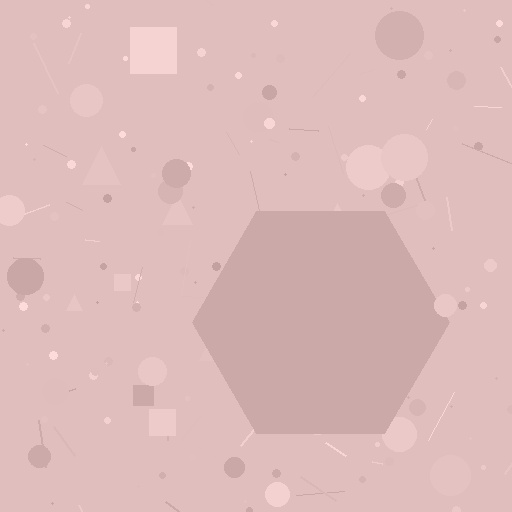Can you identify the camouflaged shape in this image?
The camouflaged shape is a hexagon.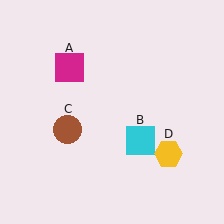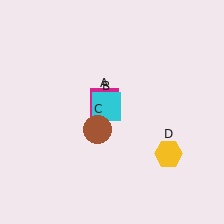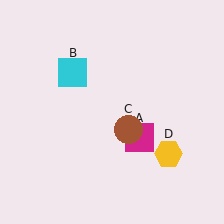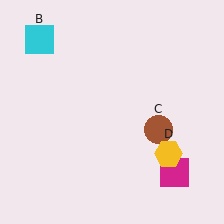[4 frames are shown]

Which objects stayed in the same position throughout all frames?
Yellow hexagon (object D) remained stationary.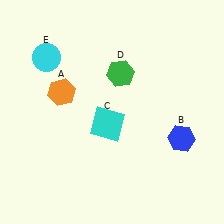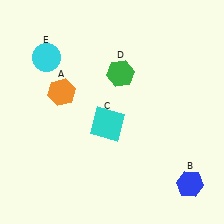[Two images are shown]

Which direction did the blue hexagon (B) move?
The blue hexagon (B) moved down.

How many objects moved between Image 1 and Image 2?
1 object moved between the two images.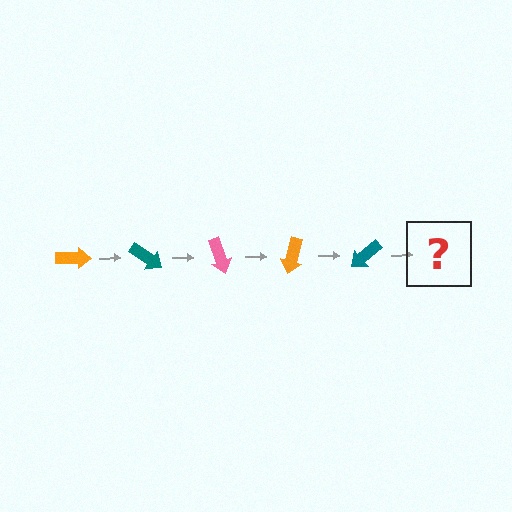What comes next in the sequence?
The next element should be a pink arrow, rotated 175 degrees from the start.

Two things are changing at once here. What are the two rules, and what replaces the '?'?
The two rules are that it rotates 35 degrees each step and the color cycles through orange, teal, and pink. The '?' should be a pink arrow, rotated 175 degrees from the start.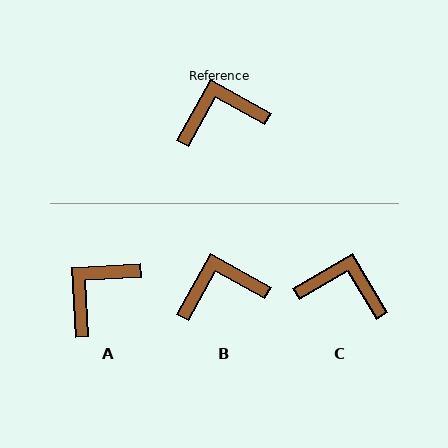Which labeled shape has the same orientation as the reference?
B.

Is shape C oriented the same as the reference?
No, it is off by about 31 degrees.